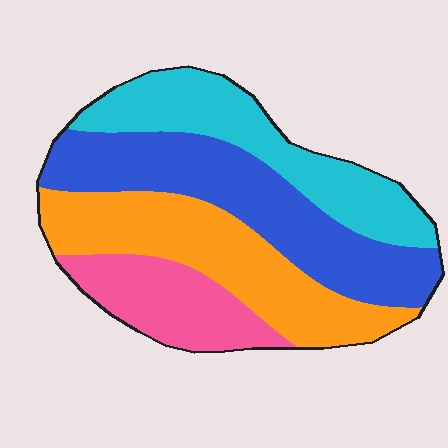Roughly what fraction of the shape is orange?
Orange takes up between a quarter and a half of the shape.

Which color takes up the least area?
Pink, at roughly 15%.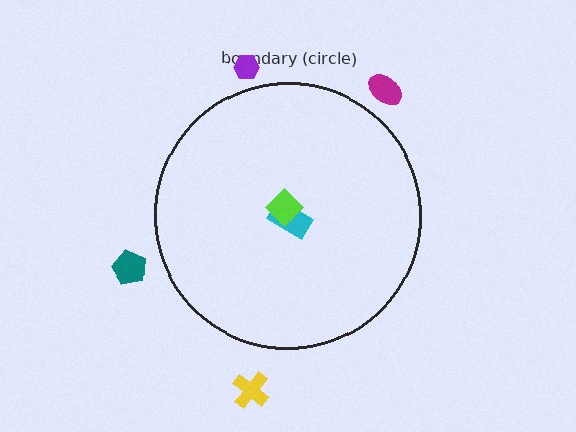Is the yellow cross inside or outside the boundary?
Outside.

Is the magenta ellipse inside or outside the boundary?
Outside.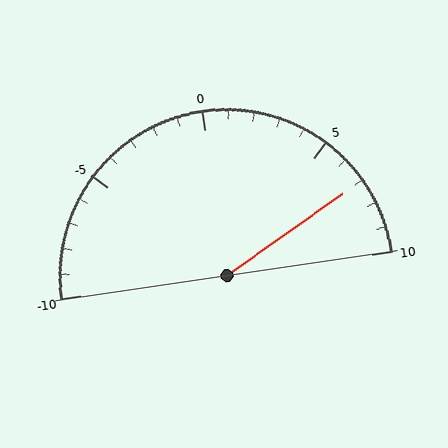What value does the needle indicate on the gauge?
The needle indicates approximately 7.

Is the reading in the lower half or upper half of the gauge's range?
The reading is in the upper half of the range (-10 to 10).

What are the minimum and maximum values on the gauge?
The gauge ranges from -10 to 10.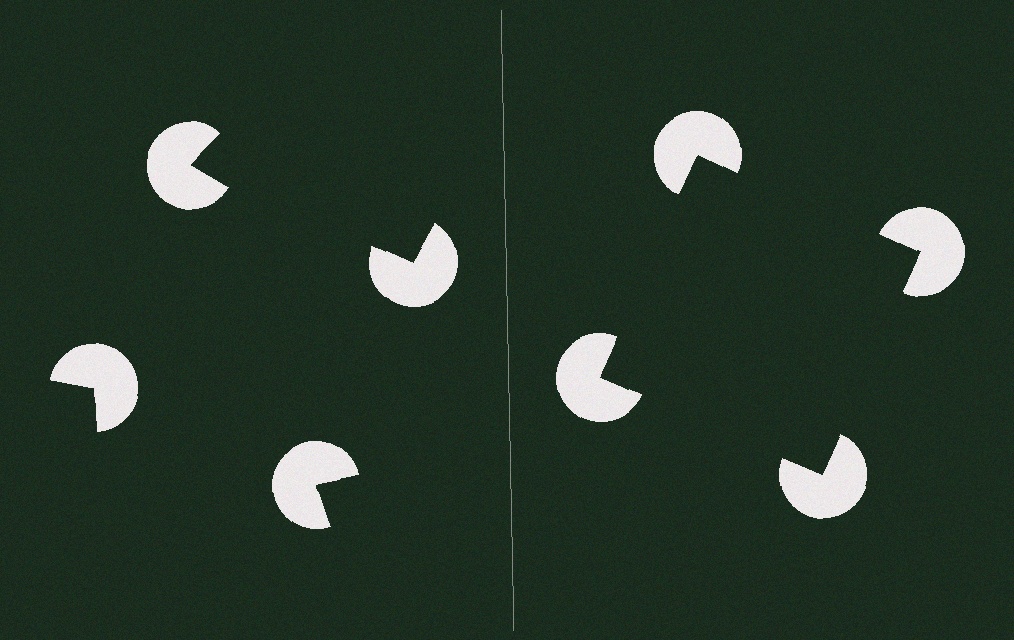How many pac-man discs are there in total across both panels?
8 — 4 on each side.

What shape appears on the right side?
An illusory square.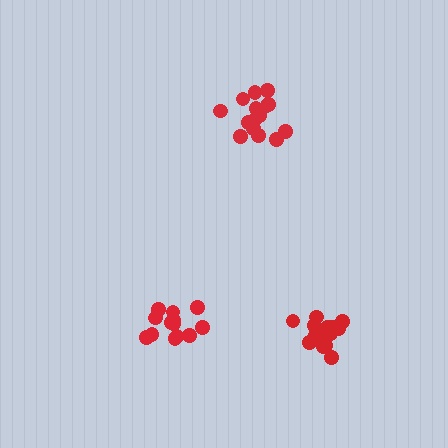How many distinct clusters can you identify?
There are 3 distinct clusters.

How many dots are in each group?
Group 1: 15 dots, Group 2: 13 dots, Group 3: 16 dots (44 total).